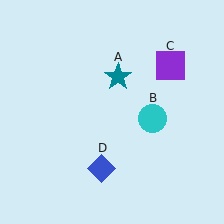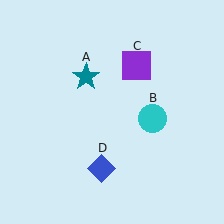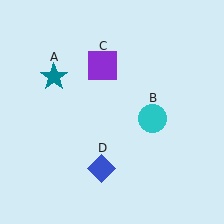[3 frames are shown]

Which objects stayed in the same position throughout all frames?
Cyan circle (object B) and blue diamond (object D) remained stationary.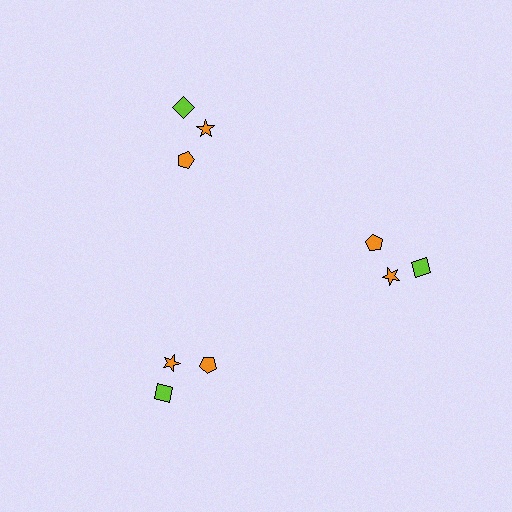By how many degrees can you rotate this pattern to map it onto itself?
The pattern maps onto itself every 120 degrees of rotation.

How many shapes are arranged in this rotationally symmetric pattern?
There are 9 shapes, arranged in 3 groups of 3.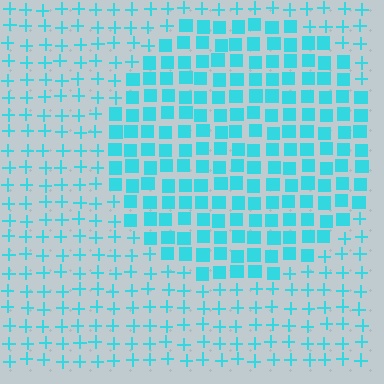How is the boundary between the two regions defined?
The boundary is defined by a change in element shape: squares inside vs. plus signs outside. All elements share the same color and spacing.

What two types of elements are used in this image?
The image uses squares inside the circle region and plus signs outside it.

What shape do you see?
I see a circle.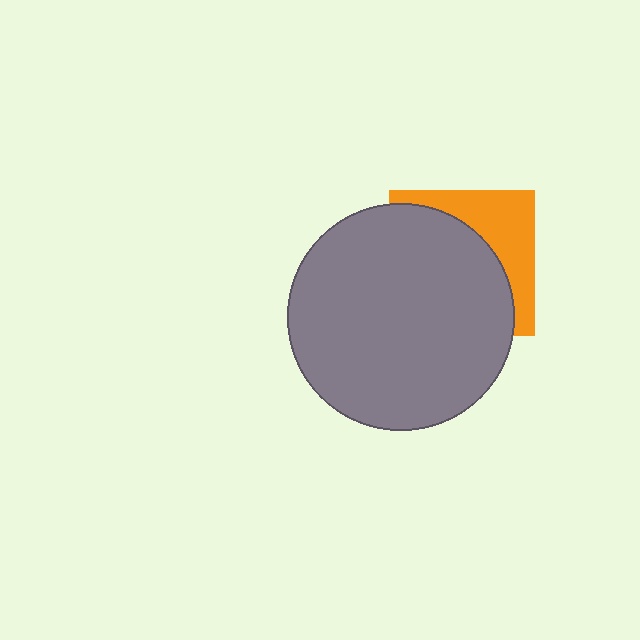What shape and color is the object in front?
The object in front is a gray circle.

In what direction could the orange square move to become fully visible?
The orange square could move toward the upper-right. That would shift it out from behind the gray circle entirely.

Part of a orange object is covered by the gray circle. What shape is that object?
It is a square.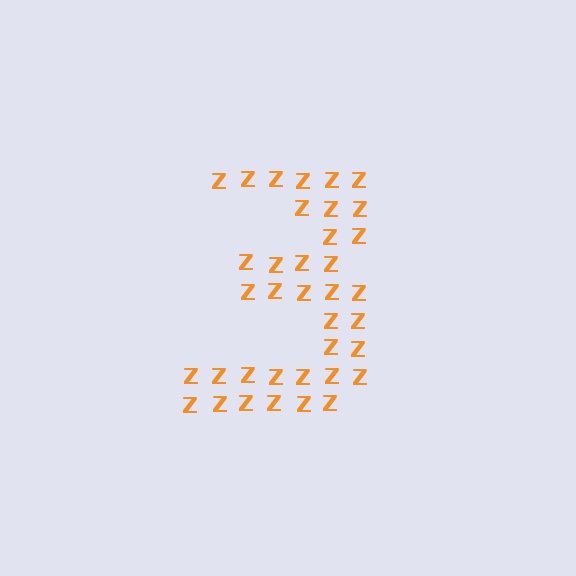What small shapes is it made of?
It is made of small letter Z's.